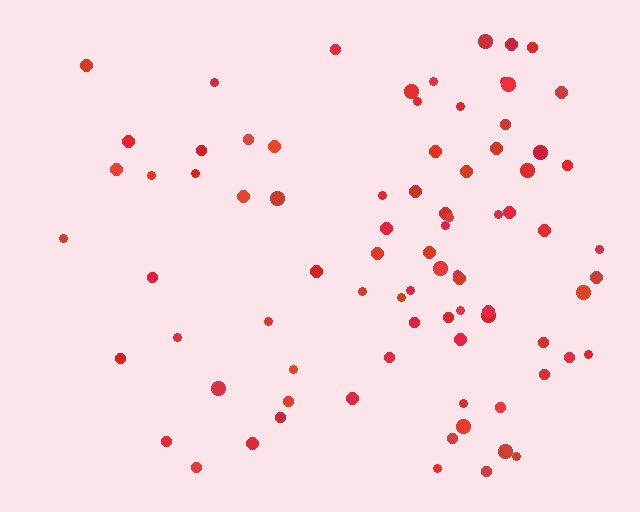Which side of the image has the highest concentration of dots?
The right.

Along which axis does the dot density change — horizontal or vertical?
Horizontal.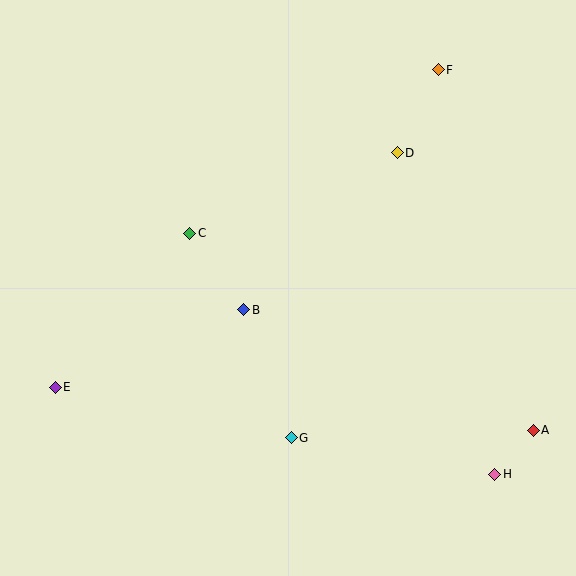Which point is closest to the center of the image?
Point B at (244, 310) is closest to the center.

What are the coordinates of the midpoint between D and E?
The midpoint between D and E is at (226, 270).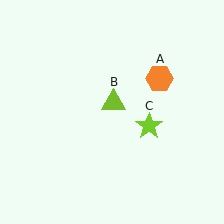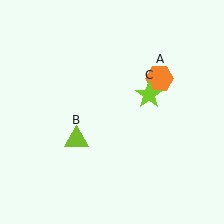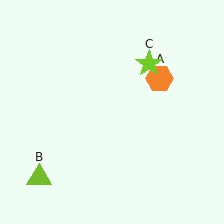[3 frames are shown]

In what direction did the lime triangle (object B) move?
The lime triangle (object B) moved down and to the left.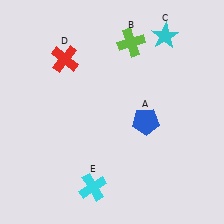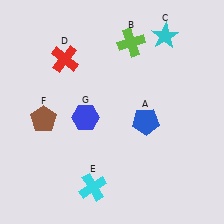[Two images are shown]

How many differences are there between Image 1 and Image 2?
There are 2 differences between the two images.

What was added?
A brown pentagon (F), a blue hexagon (G) were added in Image 2.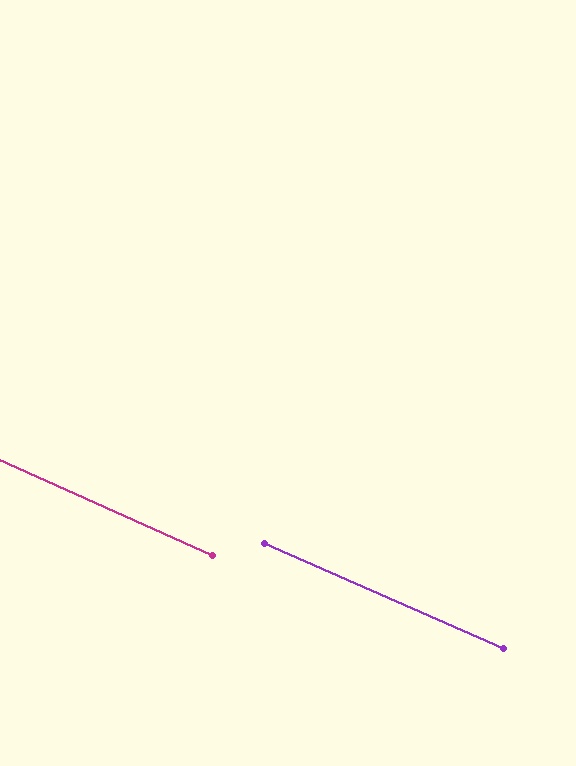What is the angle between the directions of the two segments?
Approximately 0 degrees.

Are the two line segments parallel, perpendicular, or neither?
Parallel — their directions differ by only 0.5°.